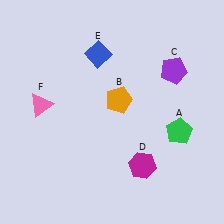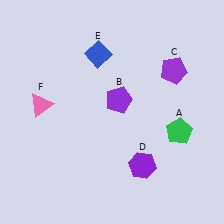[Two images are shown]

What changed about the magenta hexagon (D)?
In Image 1, D is magenta. In Image 2, it changed to purple.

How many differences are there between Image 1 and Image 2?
There are 2 differences between the two images.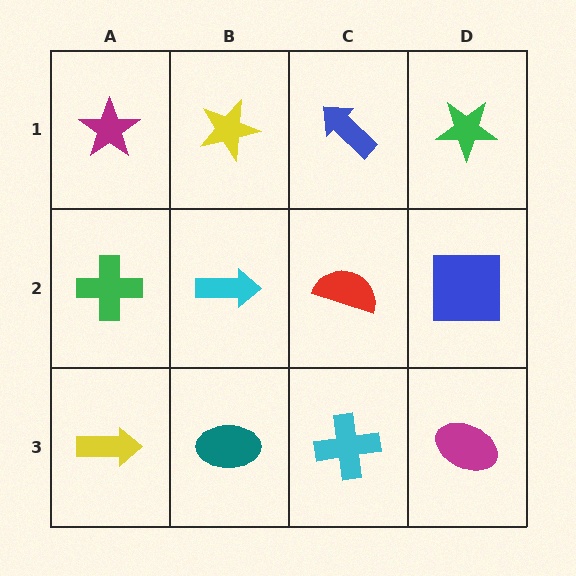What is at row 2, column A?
A green cross.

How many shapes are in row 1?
4 shapes.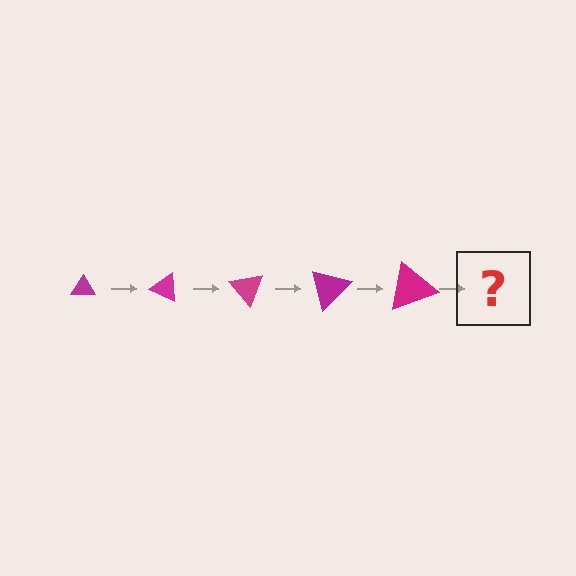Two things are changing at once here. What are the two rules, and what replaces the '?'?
The two rules are that the triangle grows larger each step and it rotates 25 degrees each step. The '?' should be a triangle, larger than the previous one and rotated 125 degrees from the start.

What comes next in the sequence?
The next element should be a triangle, larger than the previous one and rotated 125 degrees from the start.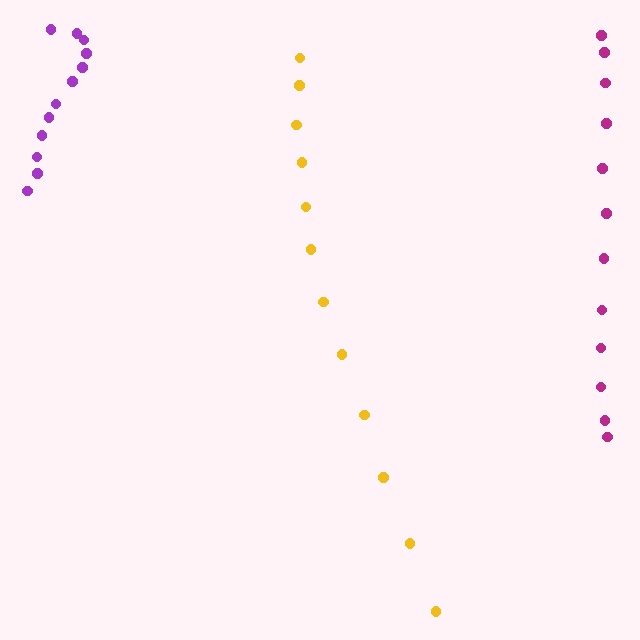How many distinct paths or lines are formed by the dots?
There are 3 distinct paths.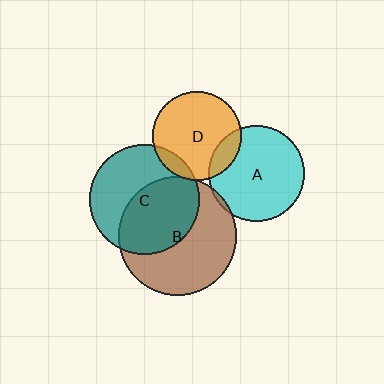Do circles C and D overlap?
Yes.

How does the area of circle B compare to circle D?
Approximately 1.8 times.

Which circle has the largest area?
Circle B (brown).